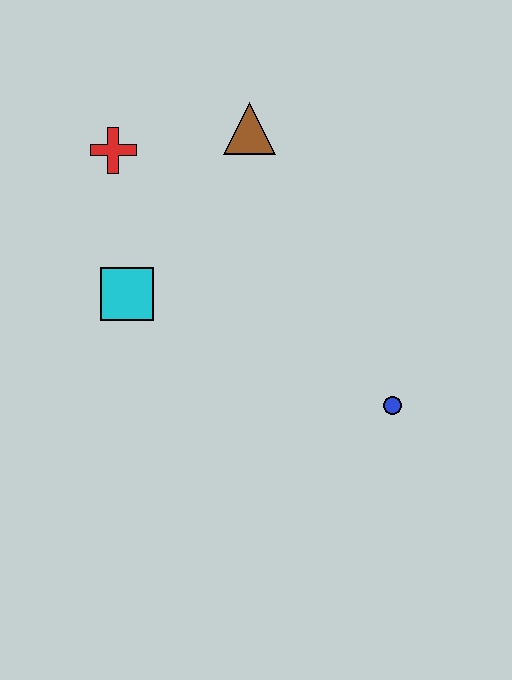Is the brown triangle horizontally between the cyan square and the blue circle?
Yes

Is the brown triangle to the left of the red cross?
No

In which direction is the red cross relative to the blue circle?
The red cross is to the left of the blue circle.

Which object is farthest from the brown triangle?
The blue circle is farthest from the brown triangle.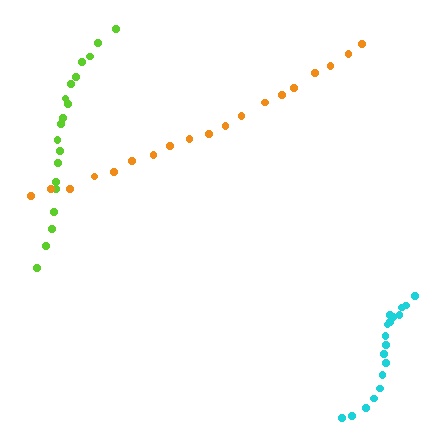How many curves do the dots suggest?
There are 3 distinct paths.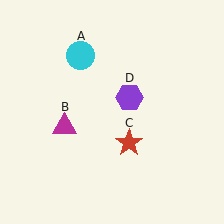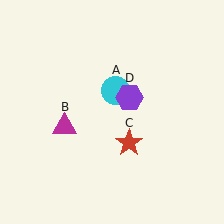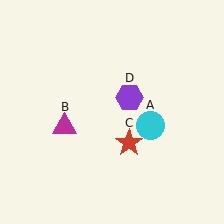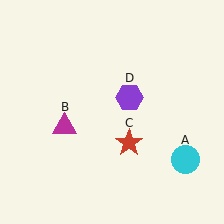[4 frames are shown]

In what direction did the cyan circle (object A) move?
The cyan circle (object A) moved down and to the right.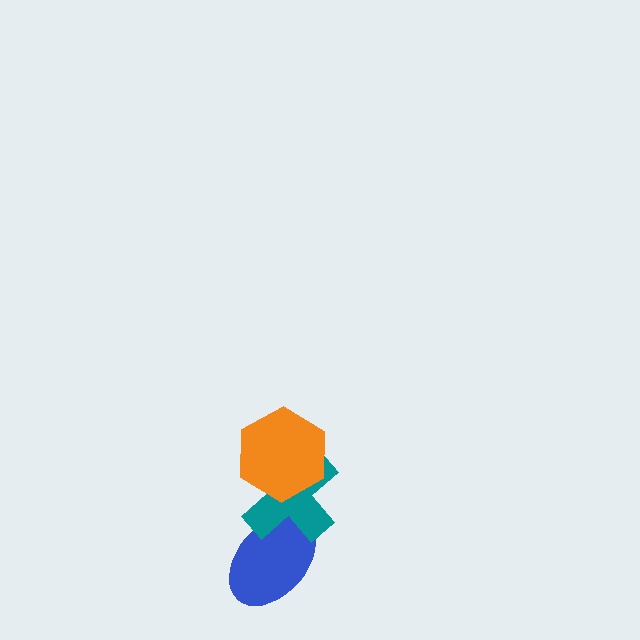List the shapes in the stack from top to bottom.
From top to bottom: the orange hexagon, the teal cross, the blue ellipse.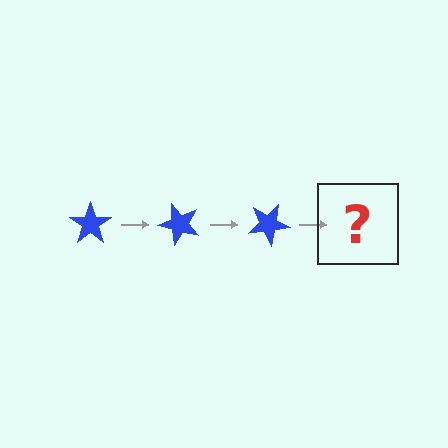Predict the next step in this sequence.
The next step is a blue star rotated 150 degrees.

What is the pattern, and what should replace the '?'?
The pattern is that the star rotates 50 degrees each step. The '?' should be a blue star rotated 150 degrees.